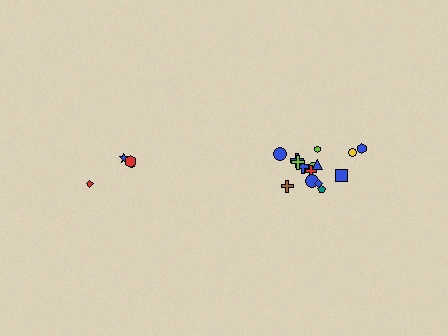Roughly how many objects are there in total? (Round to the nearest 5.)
Roughly 20 objects in total.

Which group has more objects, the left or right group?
The right group.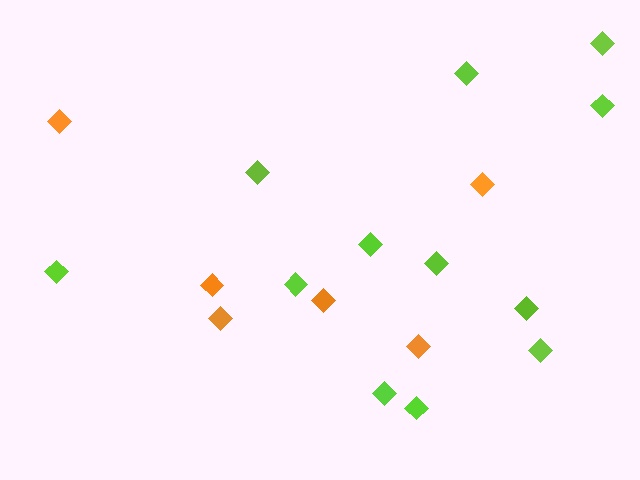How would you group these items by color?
There are 2 groups: one group of orange diamonds (6) and one group of lime diamonds (12).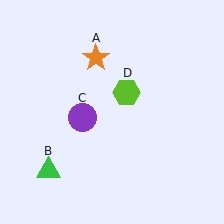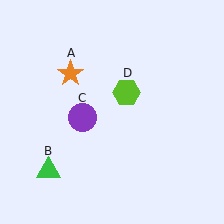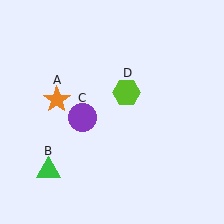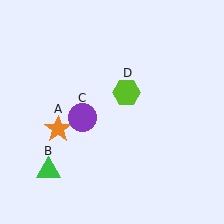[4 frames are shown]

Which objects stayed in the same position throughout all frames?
Green triangle (object B) and purple circle (object C) and lime hexagon (object D) remained stationary.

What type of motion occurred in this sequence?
The orange star (object A) rotated counterclockwise around the center of the scene.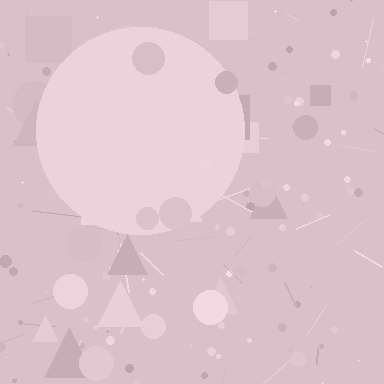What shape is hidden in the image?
A circle is hidden in the image.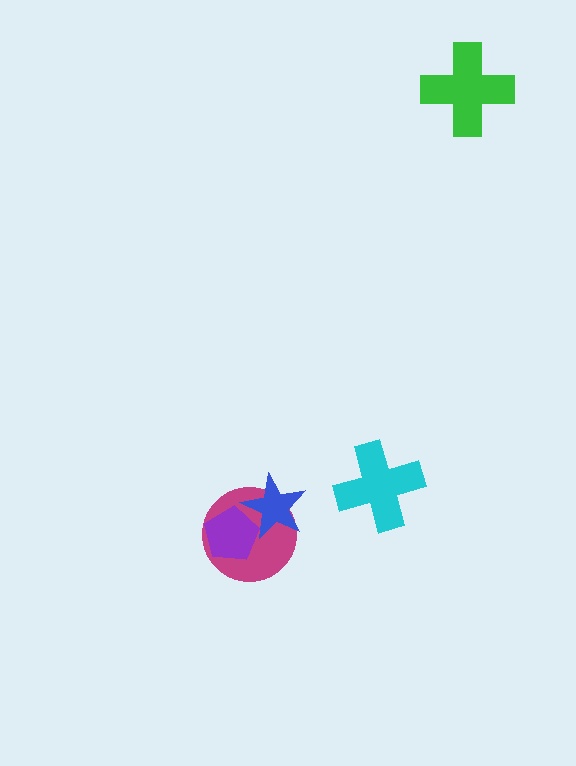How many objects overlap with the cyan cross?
0 objects overlap with the cyan cross.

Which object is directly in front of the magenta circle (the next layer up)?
The purple pentagon is directly in front of the magenta circle.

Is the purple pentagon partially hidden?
Yes, it is partially covered by another shape.